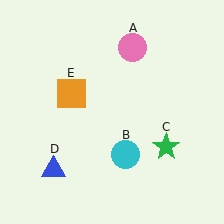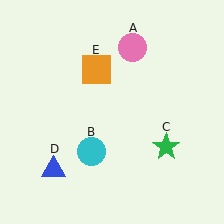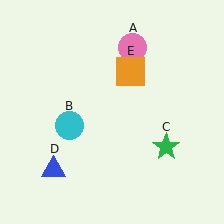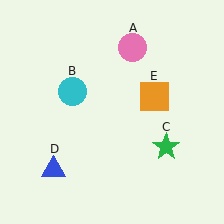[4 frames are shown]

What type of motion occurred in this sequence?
The cyan circle (object B), orange square (object E) rotated clockwise around the center of the scene.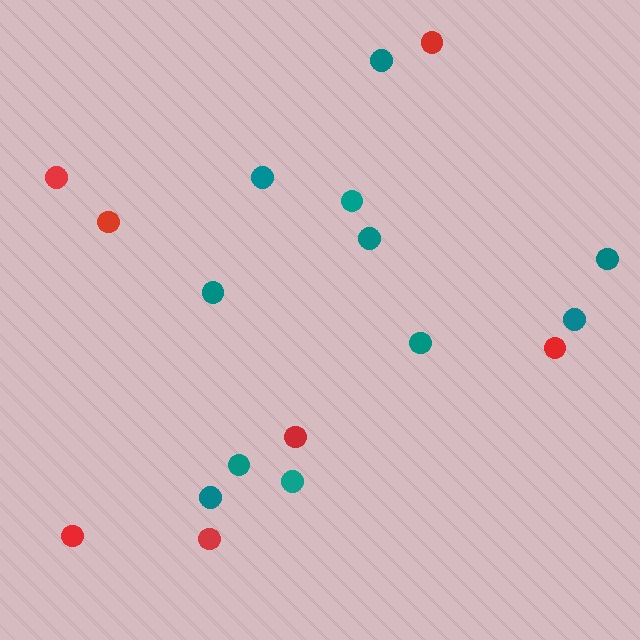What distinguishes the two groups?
There are 2 groups: one group of red circles (7) and one group of teal circles (11).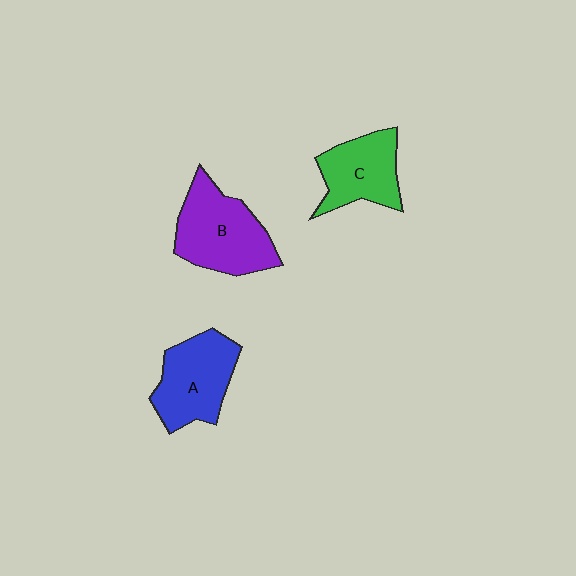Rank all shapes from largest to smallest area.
From largest to smallest: B (purple), A (blue), C (green).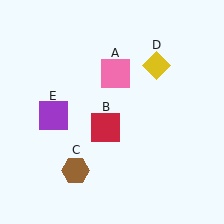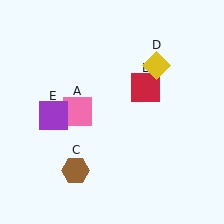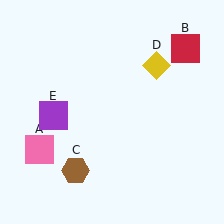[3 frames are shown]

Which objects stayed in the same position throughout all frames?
Brown hexagon (object C) and yellow diamond (object D) and purple square (object E) remained stationary.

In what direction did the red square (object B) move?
The red square (object B) moved up and to the right.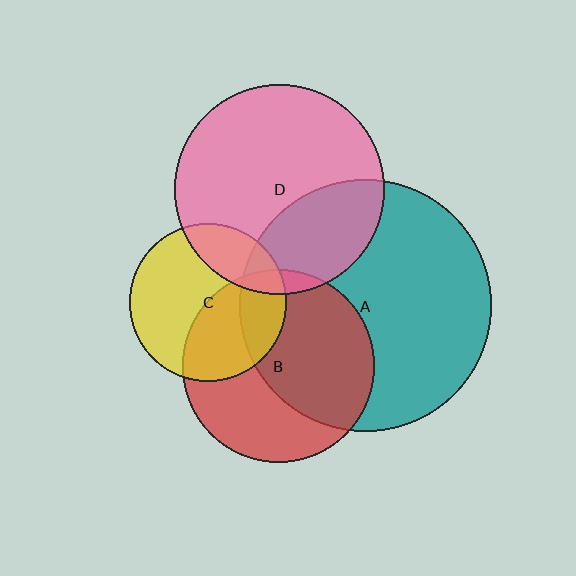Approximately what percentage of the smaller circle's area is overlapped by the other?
Approximately 40%.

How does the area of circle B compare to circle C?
Approximately 1.5 times.